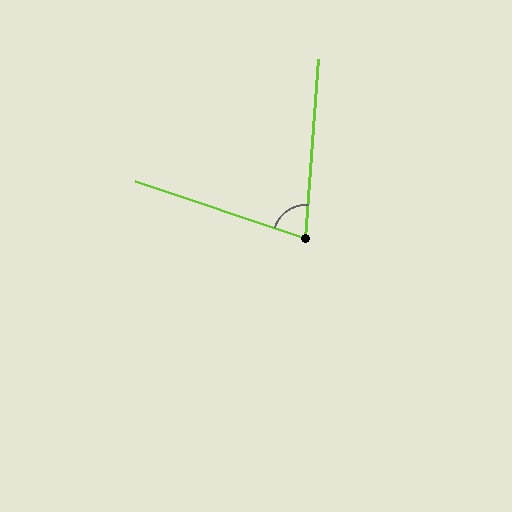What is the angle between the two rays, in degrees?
Approximately 75 degrees.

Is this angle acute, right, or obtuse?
It is acute.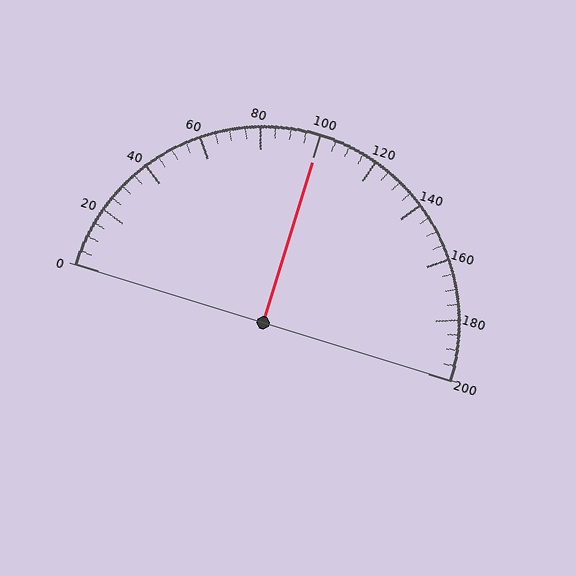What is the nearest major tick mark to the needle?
The nearest major tick mark is 100.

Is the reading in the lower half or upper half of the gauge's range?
The reading is in the upper half of the range (0 to 200).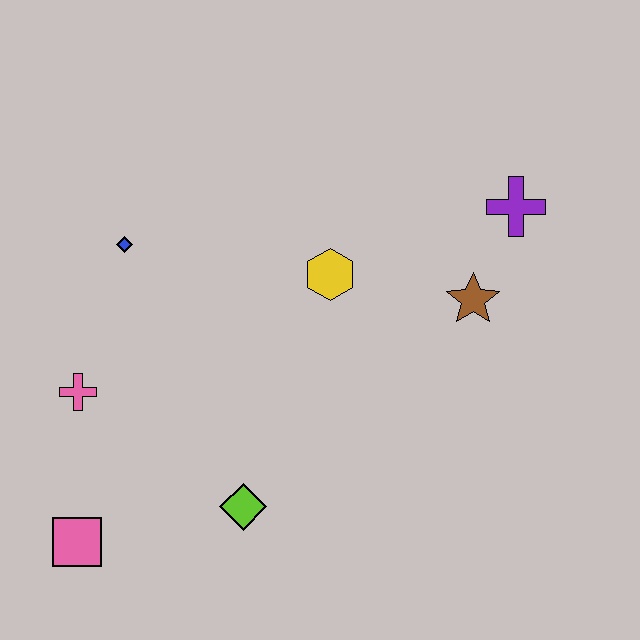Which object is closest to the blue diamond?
The pink cross is closest to the blue diamond.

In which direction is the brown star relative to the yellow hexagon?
The brown star is to the right of the yellow hexagon.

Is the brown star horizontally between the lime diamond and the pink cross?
No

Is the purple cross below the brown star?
No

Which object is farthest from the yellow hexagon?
The pink square is farthest from the yellow hexagon.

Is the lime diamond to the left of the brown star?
Yes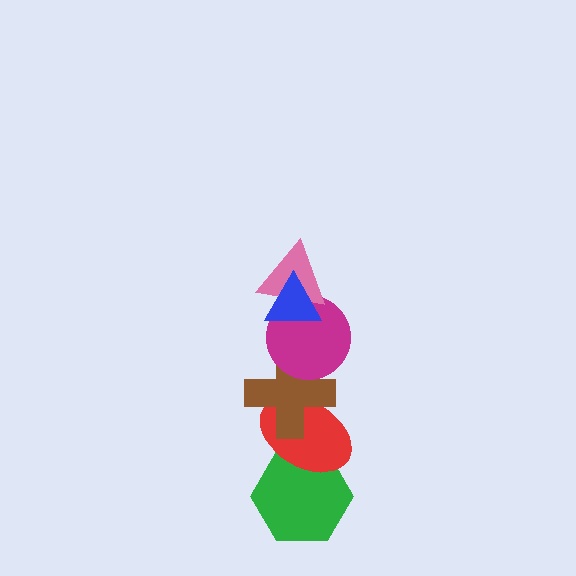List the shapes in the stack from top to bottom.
From top to bottom: the blue triangle, the pink triangle, the magenta circle, the brown cross, the red ellipse, the green hexagon.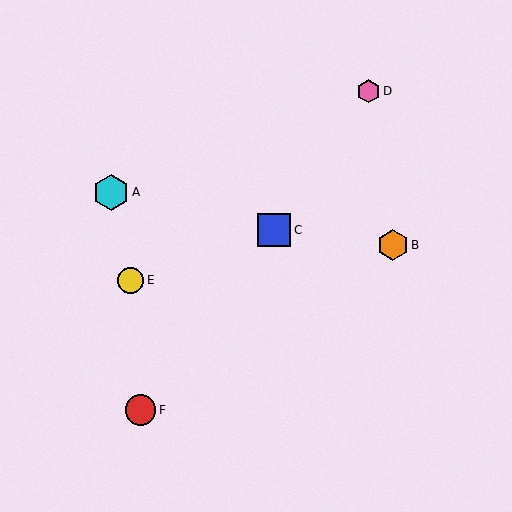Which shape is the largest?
The cyan hexagon (labeled A) is the largest.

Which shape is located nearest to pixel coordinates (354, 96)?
The pink hexagon (labeled D) at (368, 91) is nearest to that location.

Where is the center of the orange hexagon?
The center of the orange hexagon is at (393, 245).